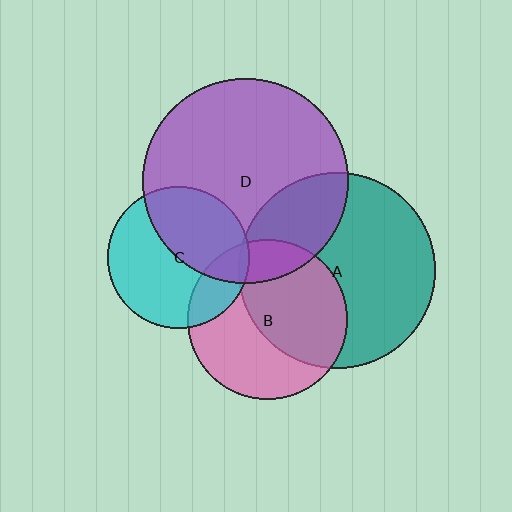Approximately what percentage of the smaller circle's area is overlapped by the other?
Approximately 15%.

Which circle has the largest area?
Circle D (purple).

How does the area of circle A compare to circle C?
Approximately 1.9 times.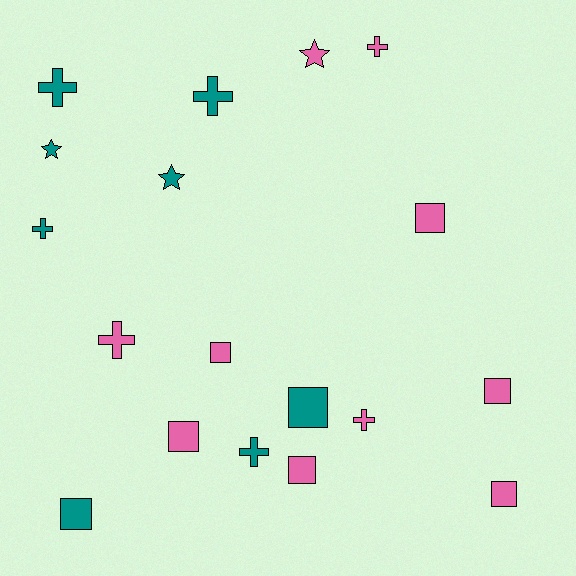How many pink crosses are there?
There are 3 pink crosses.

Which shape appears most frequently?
Square, with 8 objects.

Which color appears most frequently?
Pink, with 10 objects.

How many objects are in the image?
There are 18 objects.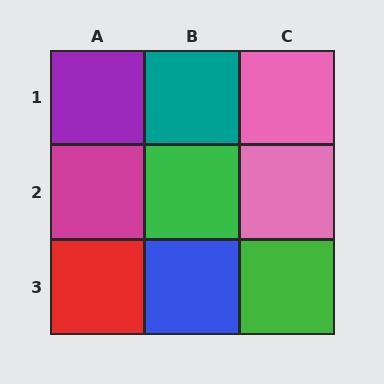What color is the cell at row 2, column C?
Pink.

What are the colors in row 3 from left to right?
Red, blue, green.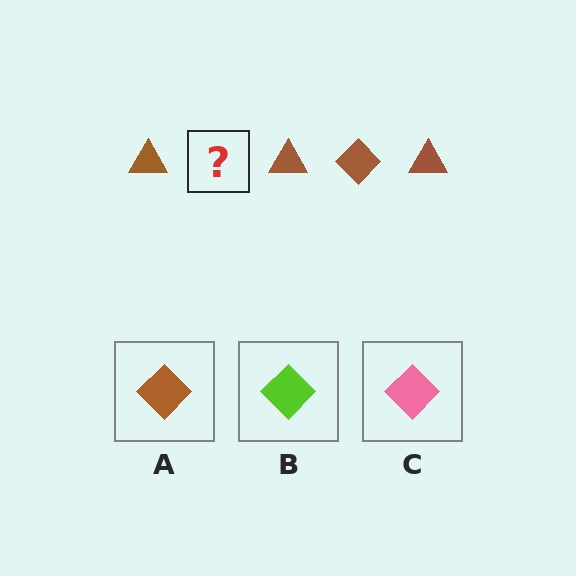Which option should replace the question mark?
Option A.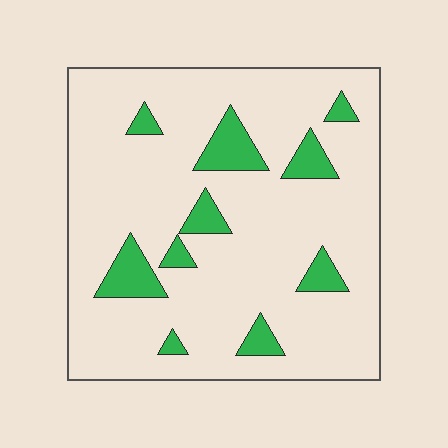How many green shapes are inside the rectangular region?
10.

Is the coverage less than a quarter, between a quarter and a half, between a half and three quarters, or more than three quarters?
Less than a quarter.